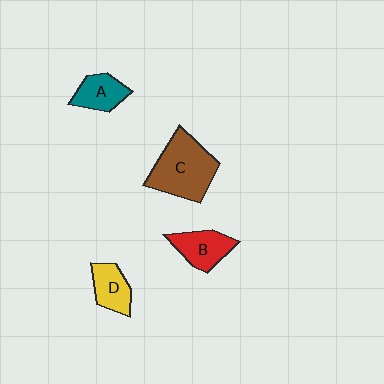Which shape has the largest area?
Shape C (brown).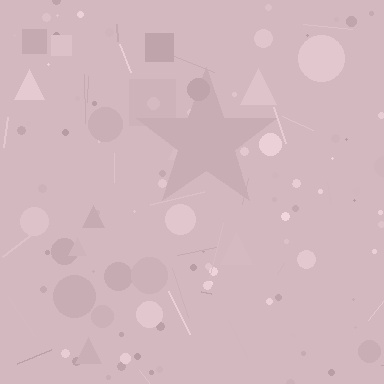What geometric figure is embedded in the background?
A star is embedded in the background.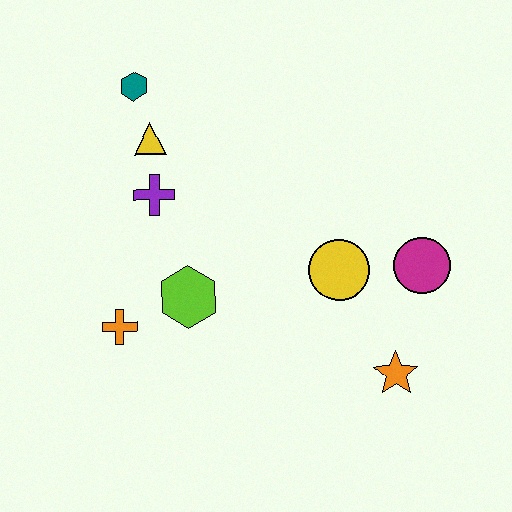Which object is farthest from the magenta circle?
The teal hexagon is farthest from the magenta circle.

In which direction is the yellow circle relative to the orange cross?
The yellow circle is to the right of the orange cross.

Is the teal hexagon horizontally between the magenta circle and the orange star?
No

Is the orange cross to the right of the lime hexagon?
No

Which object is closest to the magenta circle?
The yellow circle is closest to the magenta circle.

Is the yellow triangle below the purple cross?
No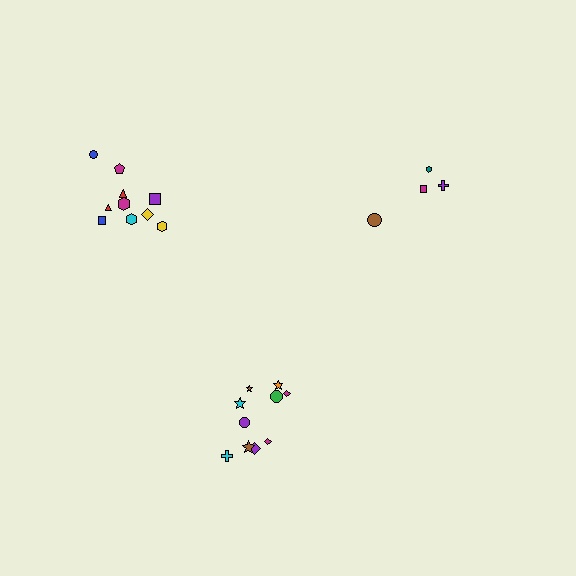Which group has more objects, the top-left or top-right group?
The top-left group.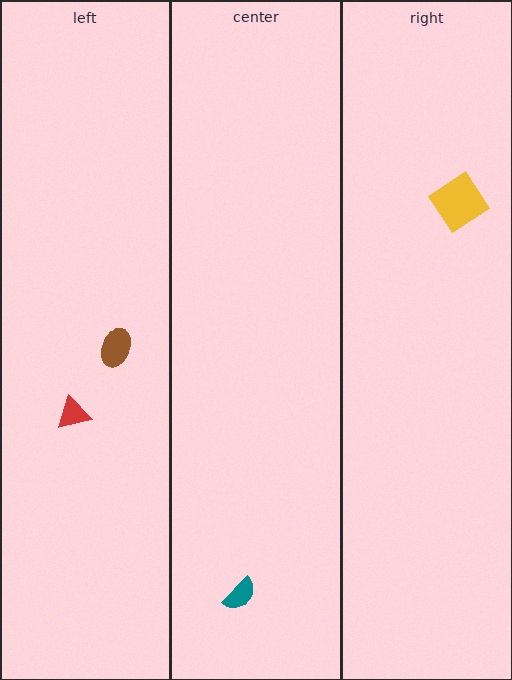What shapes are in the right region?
The yellow diamond.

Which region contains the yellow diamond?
The right region.